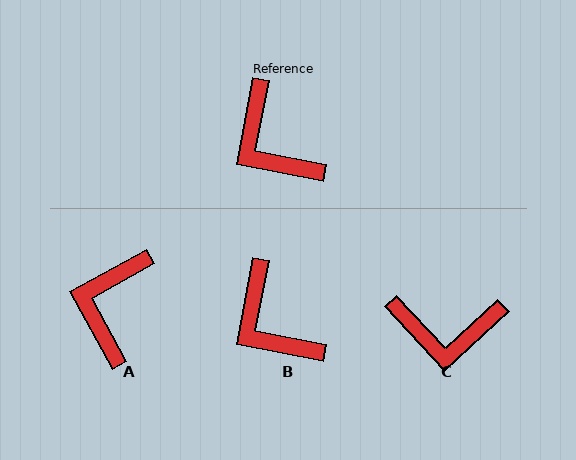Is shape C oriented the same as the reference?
No, it is off by about 54 degrees.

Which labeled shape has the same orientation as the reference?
B.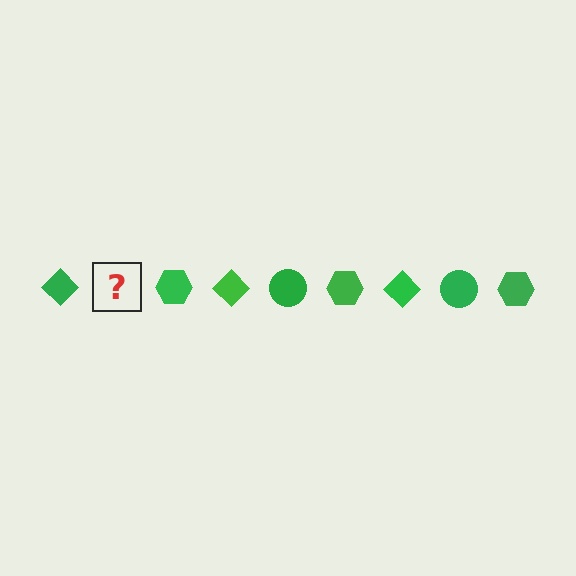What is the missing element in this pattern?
The missing element is a green circle.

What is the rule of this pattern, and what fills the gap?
The rule is that the pattern cycles through diamond, circle, hexagon shapes in green. The gap should be filled with a green circle.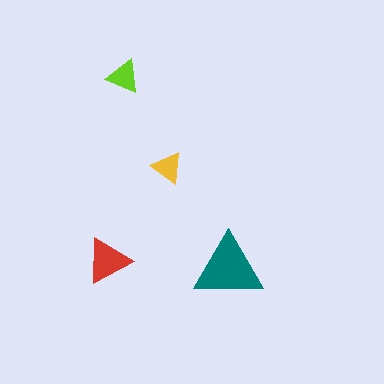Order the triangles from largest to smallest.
the teal one, the red one, the lime one, the yellow one.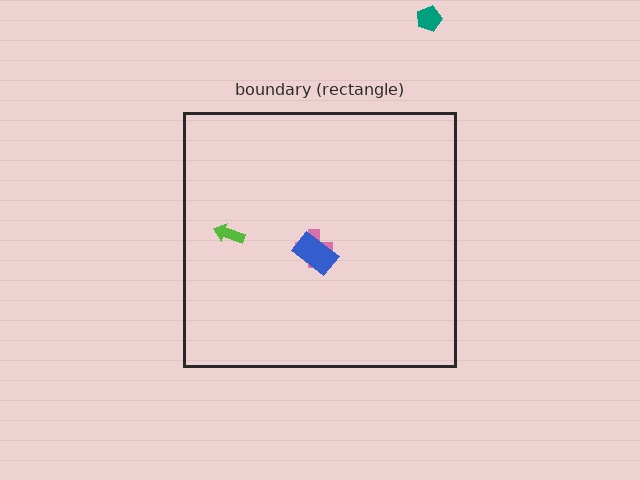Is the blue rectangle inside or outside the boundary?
Inside.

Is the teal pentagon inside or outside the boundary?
Outside.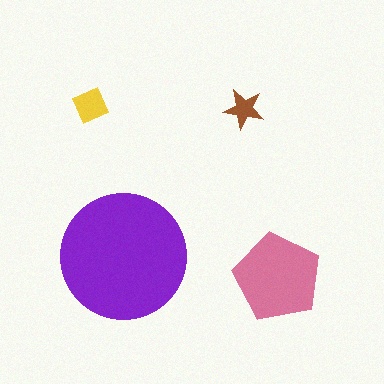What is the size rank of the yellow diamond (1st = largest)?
3rd.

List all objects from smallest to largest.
The brown star, the yellow diamond, the pink pentagon, the purple circle.